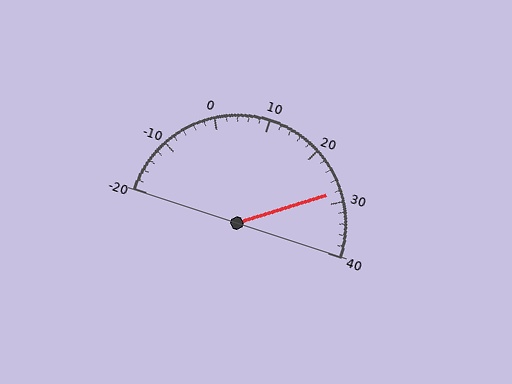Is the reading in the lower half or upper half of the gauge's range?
The reading is in the upper half of the range (-20 to 40).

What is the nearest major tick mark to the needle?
The nearest major tick mark is 30.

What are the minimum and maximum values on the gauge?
The gauge ranges from -20 to 40.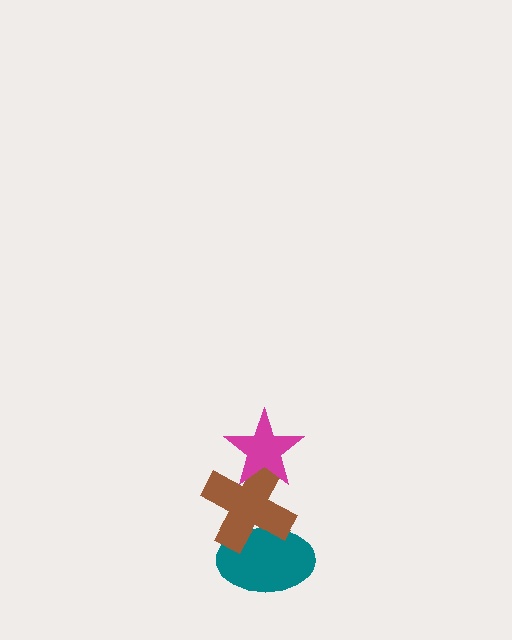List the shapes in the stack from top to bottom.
From top to bottom: the magenta star, the brown cross, the teal ellipse.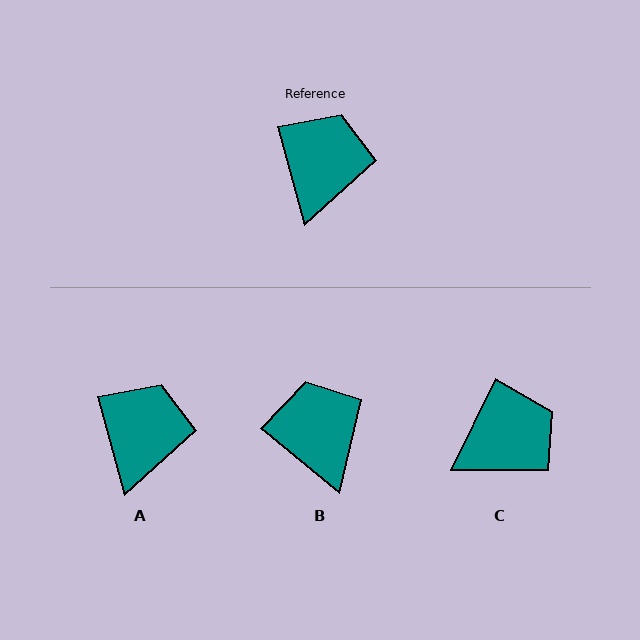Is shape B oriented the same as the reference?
No, it is off by about 35 degrees.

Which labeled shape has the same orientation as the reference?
A.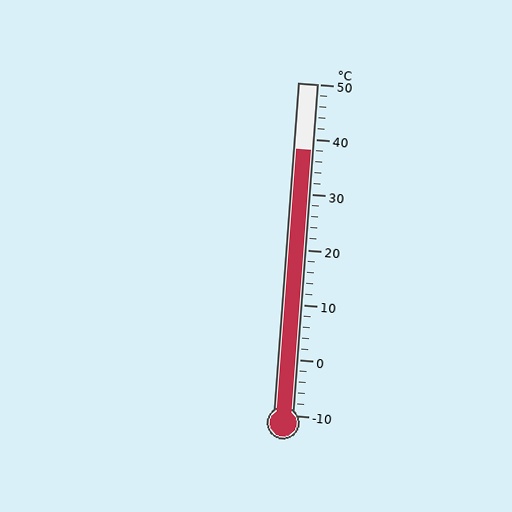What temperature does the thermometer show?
The thermometer shows approximately 38°C.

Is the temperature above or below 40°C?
The temperature is below 40°C.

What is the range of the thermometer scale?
The thermometer scale ranges from -10°C to 50°C.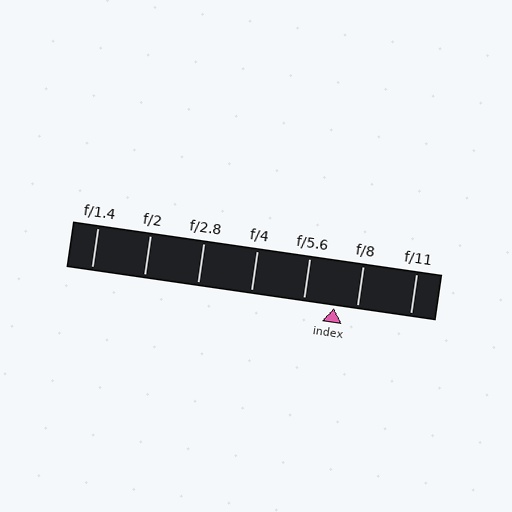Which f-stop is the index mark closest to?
The index mark is closest to f/8.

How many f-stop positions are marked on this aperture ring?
There are 7 f-stop positions marked.